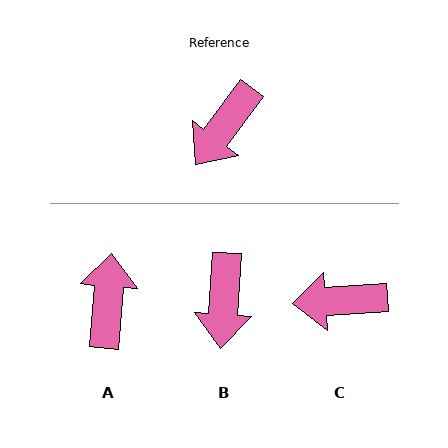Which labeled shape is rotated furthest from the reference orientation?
A, about 148 degrees away.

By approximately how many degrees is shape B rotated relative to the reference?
Approximately 33 degrees counter-clockwise.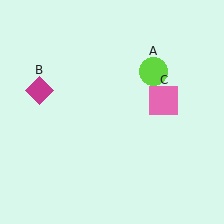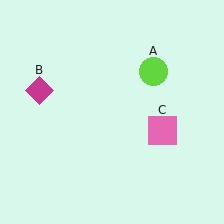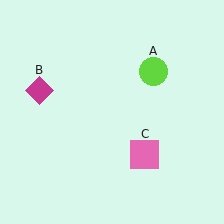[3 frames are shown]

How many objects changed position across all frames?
1 object changed position: pink square (object C).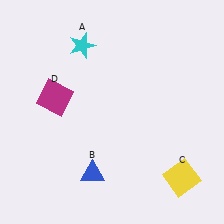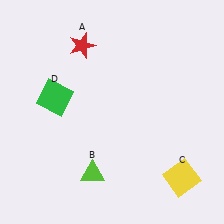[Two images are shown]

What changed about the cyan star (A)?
In Image 1, A is cyan. In Image 2, it changed to red.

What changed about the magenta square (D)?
In Image 1, D is magenta. In Image 2, it changed to green.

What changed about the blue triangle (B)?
In Image 1, B is blue. In Image 2, it changed to lime.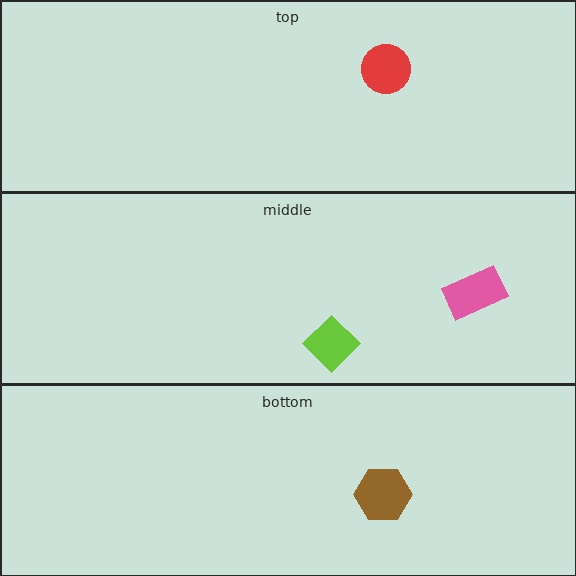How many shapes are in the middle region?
2.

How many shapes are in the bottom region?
1.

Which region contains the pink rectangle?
The middle region.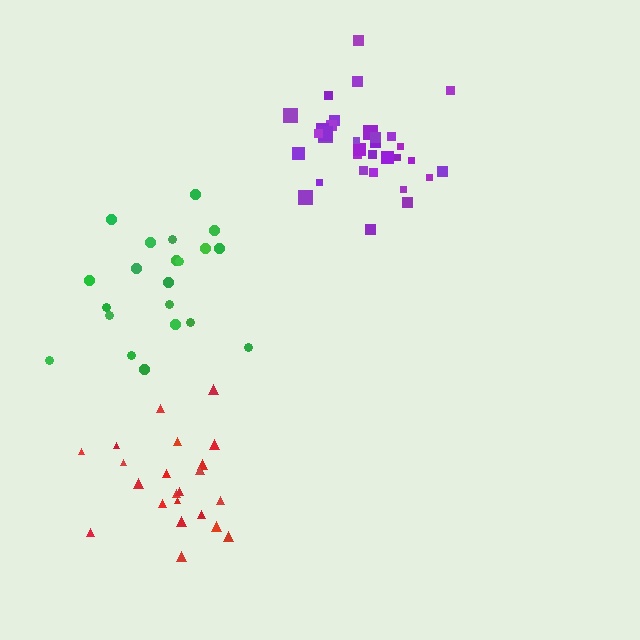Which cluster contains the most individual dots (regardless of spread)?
Purple (33).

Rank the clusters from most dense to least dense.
red, purple, green.